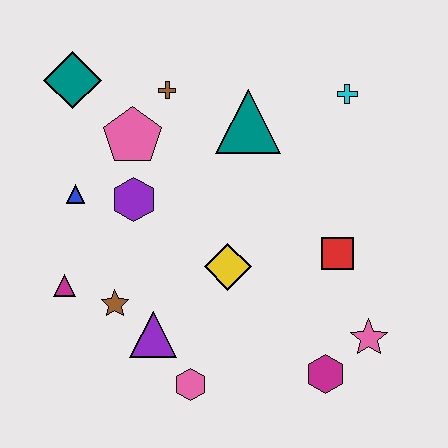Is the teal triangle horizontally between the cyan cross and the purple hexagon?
Yes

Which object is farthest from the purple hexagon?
The pink star is farthest from the purple hexagon.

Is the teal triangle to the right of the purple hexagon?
Yes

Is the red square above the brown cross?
No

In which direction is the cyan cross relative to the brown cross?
The cyan cross is to the right of the brown cross.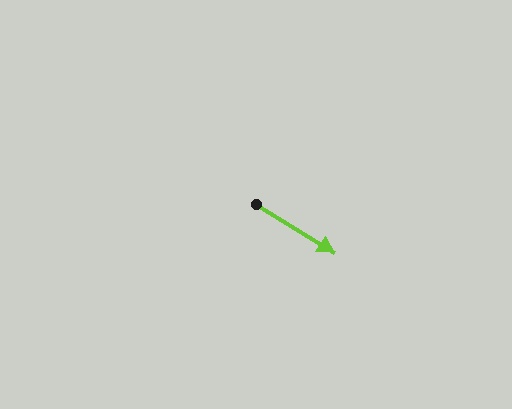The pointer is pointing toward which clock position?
Roughly 4 o'clock.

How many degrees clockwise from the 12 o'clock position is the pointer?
Approximately 122 degrees.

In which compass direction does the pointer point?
Southeast.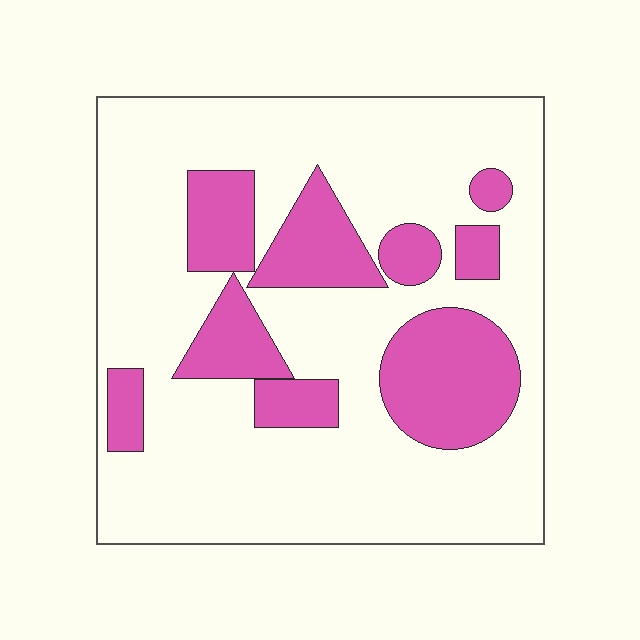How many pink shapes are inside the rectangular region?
9.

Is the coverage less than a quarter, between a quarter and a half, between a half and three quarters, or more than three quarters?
Between a quarter and a half.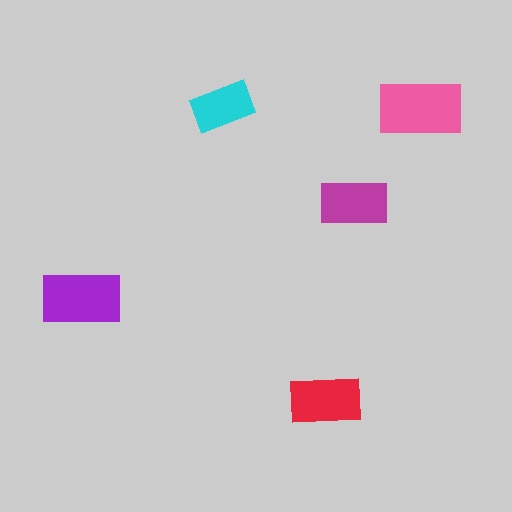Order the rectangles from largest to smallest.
the pink one, the purple one, the red one, the magenta one, the cyan one.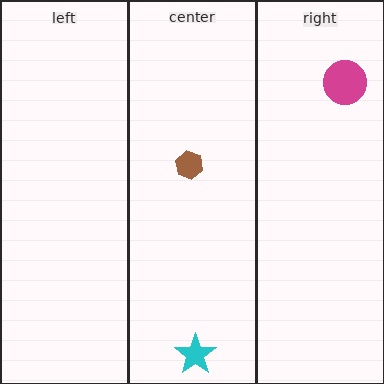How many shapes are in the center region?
2.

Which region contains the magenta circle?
The right region.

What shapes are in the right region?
The magenta circle.